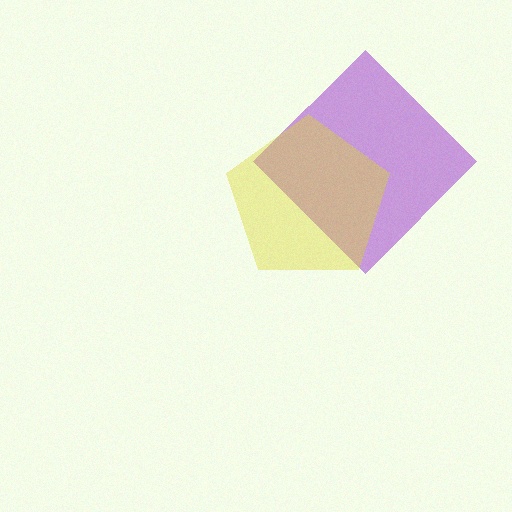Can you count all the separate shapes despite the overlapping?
Yes, there are 2 separate shapes.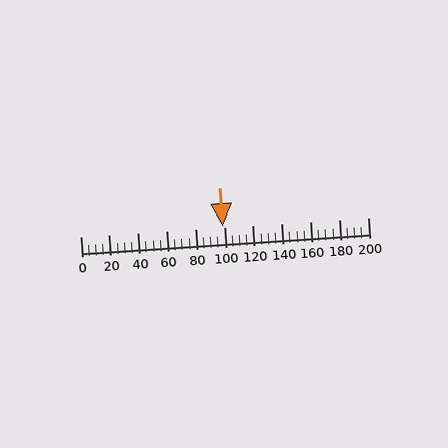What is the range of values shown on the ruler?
The ruler shows values from 0 to 200.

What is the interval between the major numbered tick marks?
The major tick marks are spaced 20 units apart.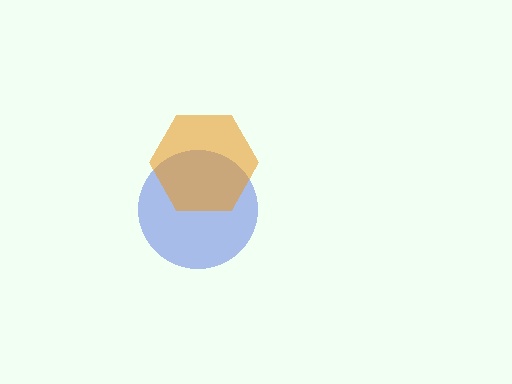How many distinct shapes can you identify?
There are 2 distinct shapes: a blue circle, an orange hexagon.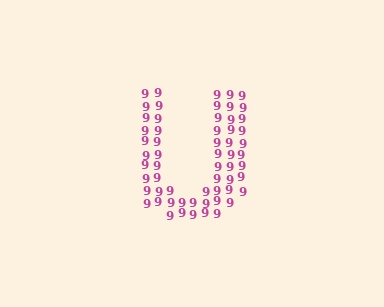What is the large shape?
The large shape is the letter U.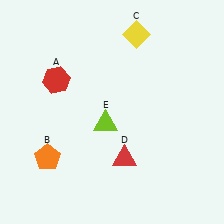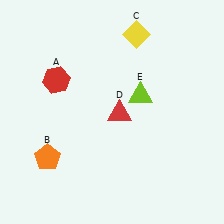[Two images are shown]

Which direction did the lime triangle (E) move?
The lime triangle (E) moved right.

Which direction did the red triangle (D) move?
The red triangle (D) moved up.